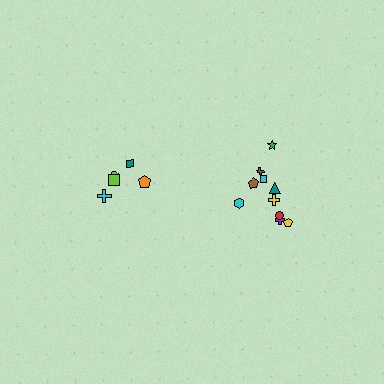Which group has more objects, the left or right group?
The right group.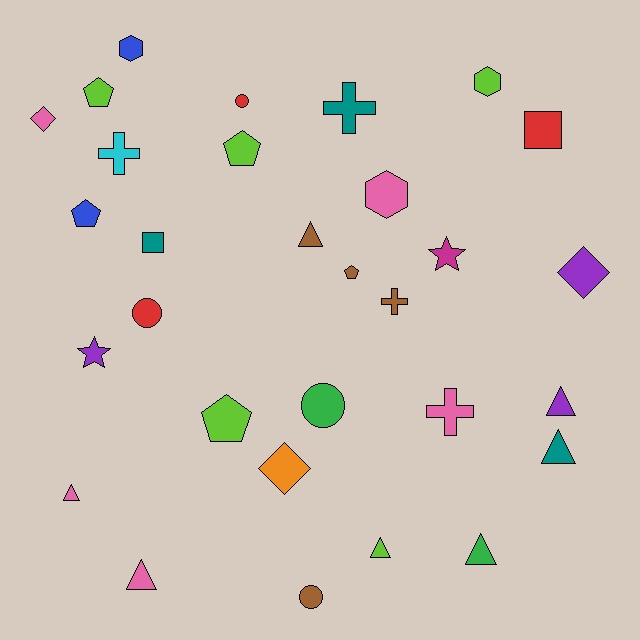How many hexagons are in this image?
There are 3 hexagons.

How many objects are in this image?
There are 30 objects.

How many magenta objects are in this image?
There is 1 magenta object.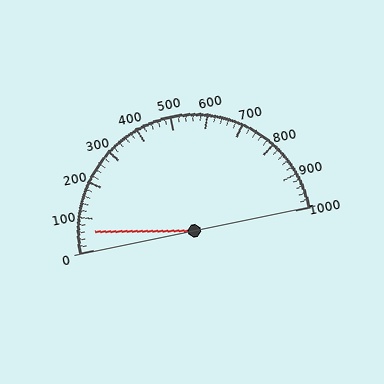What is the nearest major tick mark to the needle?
The nearest major tick mark is 100.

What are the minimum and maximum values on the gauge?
The gauge ranges from 0 to 1000.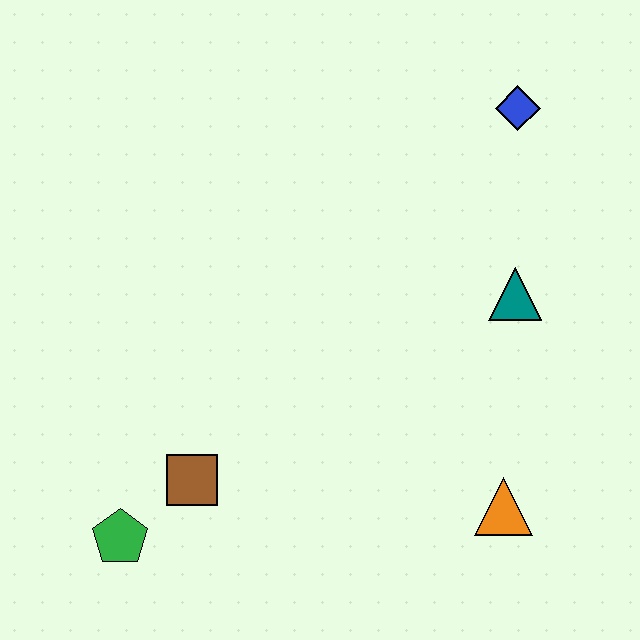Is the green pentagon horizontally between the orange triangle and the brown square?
No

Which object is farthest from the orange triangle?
The blue diamond is farthest from the orange triangle.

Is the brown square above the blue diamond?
No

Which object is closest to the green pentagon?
The brown square is closest to the green pentagon.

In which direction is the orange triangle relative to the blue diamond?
The orange triangle is below the blue diamond.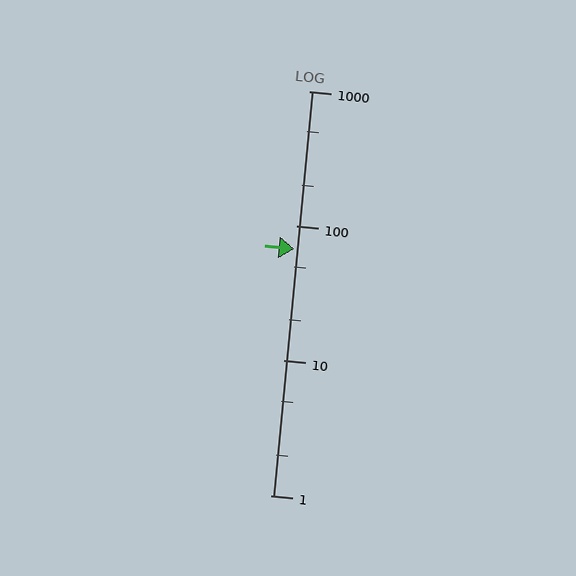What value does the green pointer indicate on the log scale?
The pointer indicates approximately 68.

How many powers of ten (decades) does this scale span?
The scale spans 3 decades, from 1 to 1000.